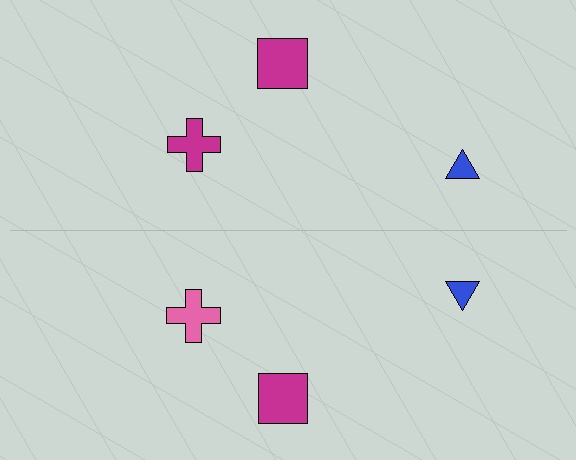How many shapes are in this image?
There are 6 shapes in this image.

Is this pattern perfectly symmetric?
No, the pattern is not perfectly symmetric. The pink cross on the bottom side breaks the symmetry — its mirror counterpart is magenta.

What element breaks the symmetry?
The pink cross on the bottom side breaks the symmetry — its mirror counterpart is magenta.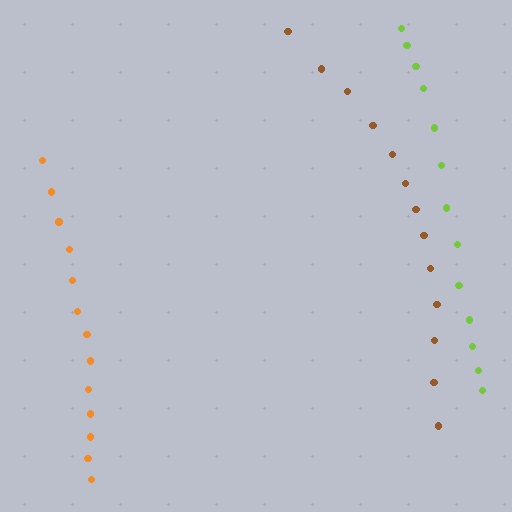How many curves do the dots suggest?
There are 3 distinct paths.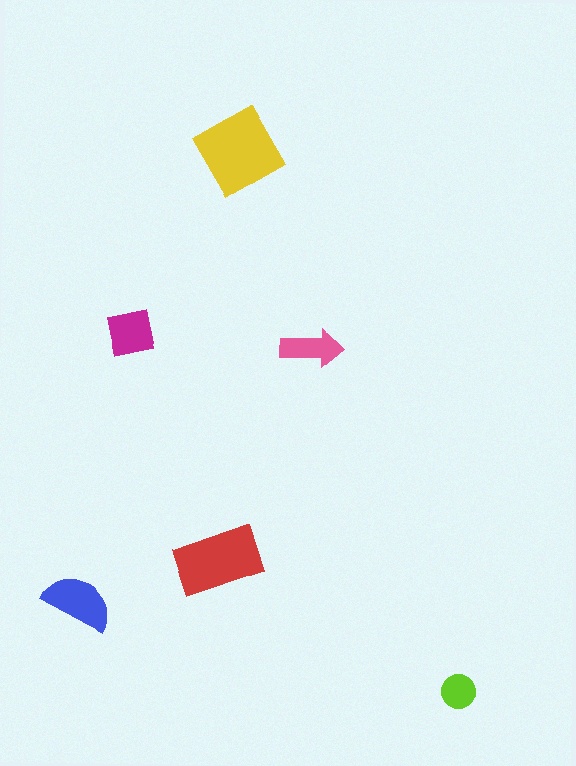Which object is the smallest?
The lime circle.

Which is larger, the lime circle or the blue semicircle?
The blue semicircle.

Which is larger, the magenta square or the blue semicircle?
The blue semicircle.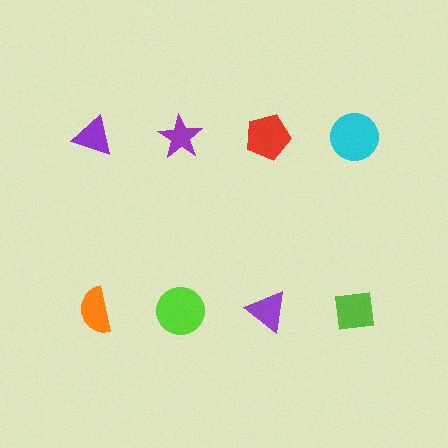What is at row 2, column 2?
A lime circle.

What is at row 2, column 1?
An orange semicircle.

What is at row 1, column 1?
A purple triangle.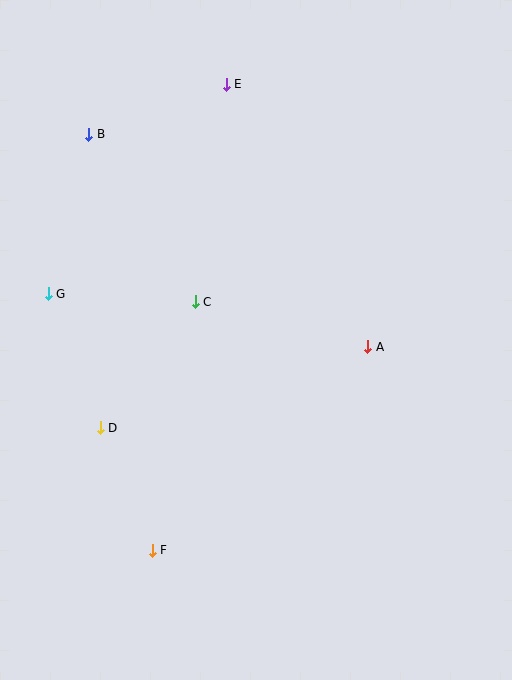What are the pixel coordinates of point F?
Point F is at (152, 550).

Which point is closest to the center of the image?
Point C at (195, 302) is closest to the center.